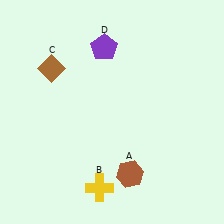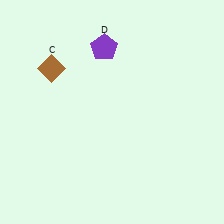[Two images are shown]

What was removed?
The yellow cross (B), the brown hexagon (A) were removed in Image 2.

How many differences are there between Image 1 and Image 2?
There are 2 differences between the two images.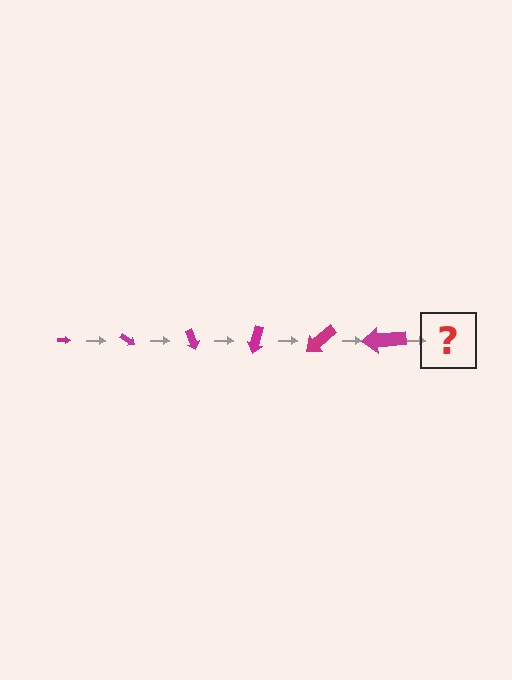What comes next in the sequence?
The next element should be an arrow, larger than the previous one and rotated 210 degrees from the start.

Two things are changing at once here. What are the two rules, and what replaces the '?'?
The two rules are that the arrow grows larger each step and it rotates 35 degrees each step. The '?' should be an arrow, larger than the previous one and rotated 210 degrees from the start.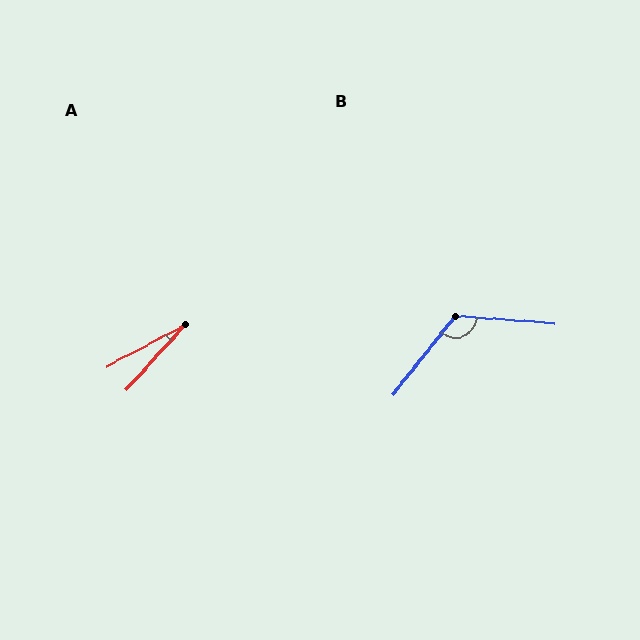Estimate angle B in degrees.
Approximately 124 degrees.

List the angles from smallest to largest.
A (19°), B (124°).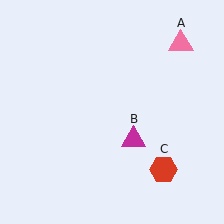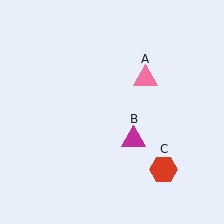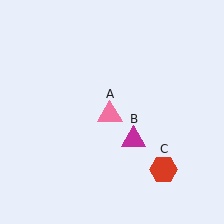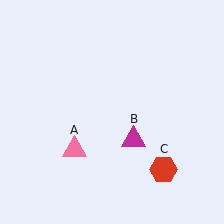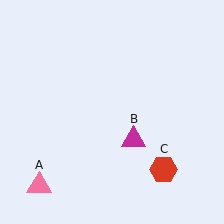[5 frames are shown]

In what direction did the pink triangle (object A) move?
The pink triangle (object A) moved down and to the left.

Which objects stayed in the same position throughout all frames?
Magenta triangle (object B) and red hexagon (object C) remained stationary.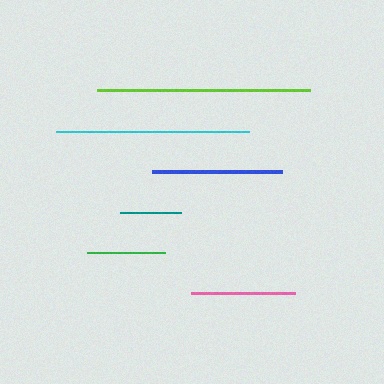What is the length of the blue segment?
The blue segment is approximately 130 pixels long.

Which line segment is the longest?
The lime line is the longest at approximately 213 pixels.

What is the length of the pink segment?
The pink segment is approximately 104 pixels long.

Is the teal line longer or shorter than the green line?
The green line is longer than the teal line.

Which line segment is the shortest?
The teal line is the shortest at approximately 62 pixels.